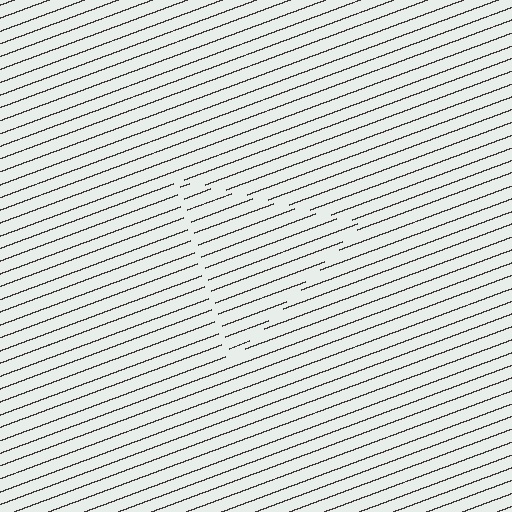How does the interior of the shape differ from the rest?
The interior of the shape contains the same grating, shifted by half a period — the contour is defined by the phase discontinuity where line-ends from the inner and outer gratings abut.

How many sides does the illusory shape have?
3 sides — the line-ends trace a triangle.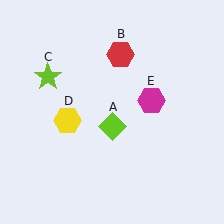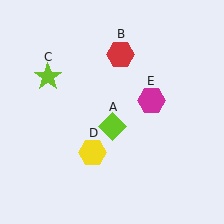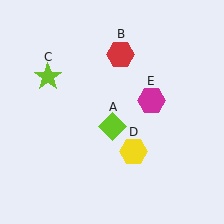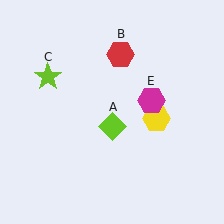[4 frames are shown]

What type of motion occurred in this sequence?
The yellow hexagon (object D) rotated counterclockwise around the center of the scene.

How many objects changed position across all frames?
1 object changed position: yellow hexagon (object D).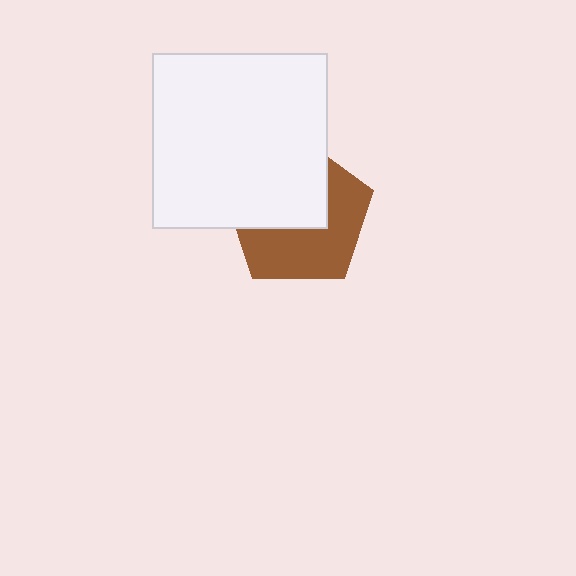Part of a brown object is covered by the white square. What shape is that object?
It is a pentagon.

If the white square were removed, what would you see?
You would see the complete brown pentagon.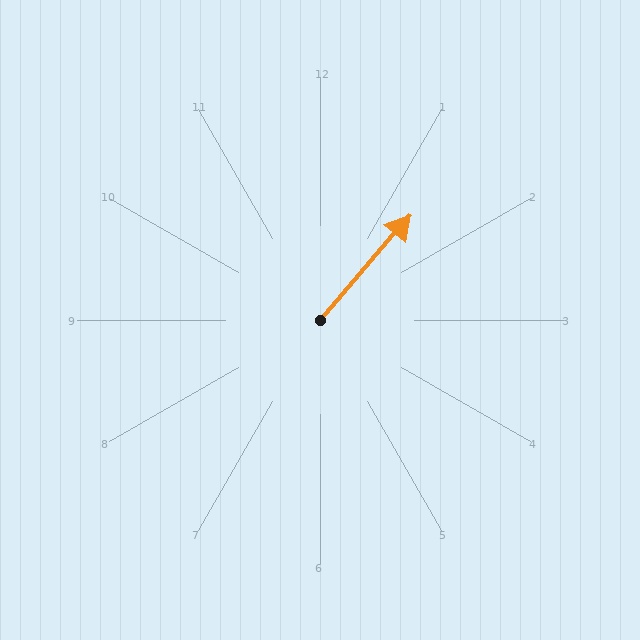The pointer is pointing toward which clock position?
Roughly 1 o'clock.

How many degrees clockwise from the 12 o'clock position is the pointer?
Approximately 41 degrees.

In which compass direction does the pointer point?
Northeast.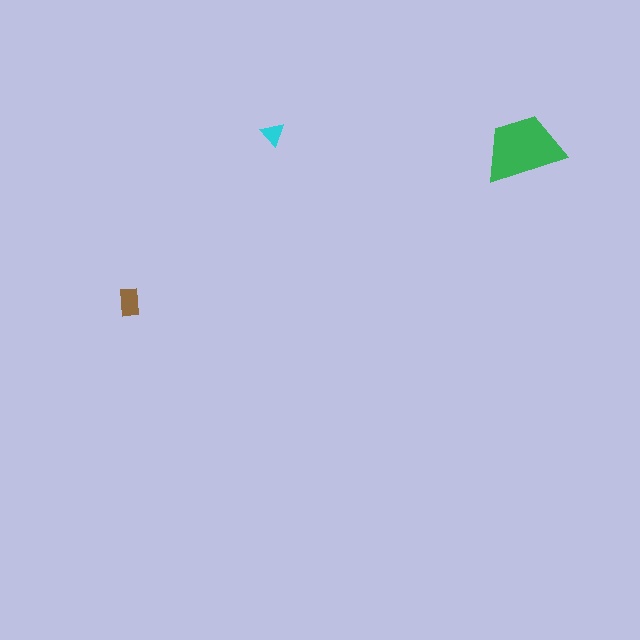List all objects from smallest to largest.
The cyan triangle, the brown rectangle, the green trapezoid.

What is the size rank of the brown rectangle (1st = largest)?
2nd.